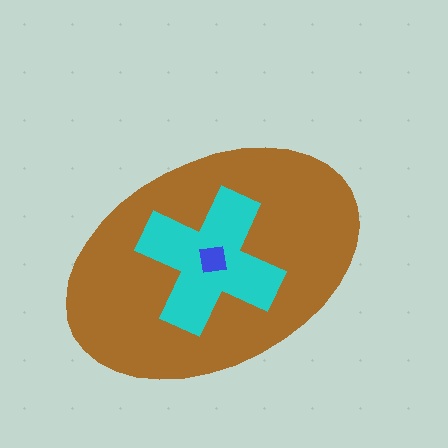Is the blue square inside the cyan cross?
Yes.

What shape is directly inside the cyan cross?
The blue square.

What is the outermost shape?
The brown ellipse.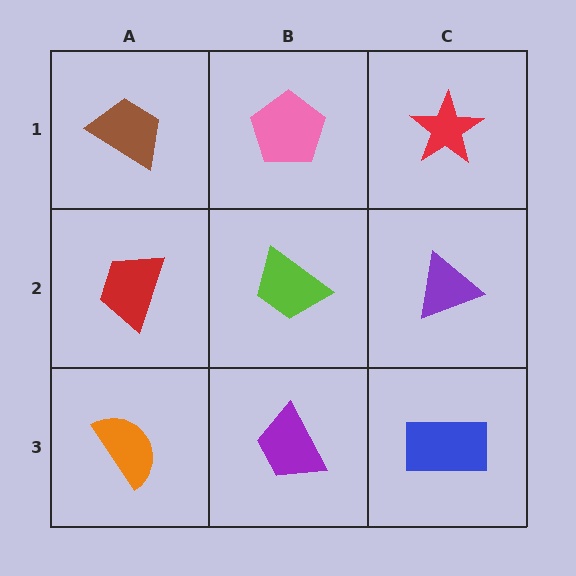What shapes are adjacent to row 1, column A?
A red trapezoid (row 2, column A), a pink pentagon (row 1, column B).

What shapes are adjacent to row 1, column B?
A lime trapezoid (row 2, column B), a brown trapezoid (row 1, column A), a red star (row 1, column C).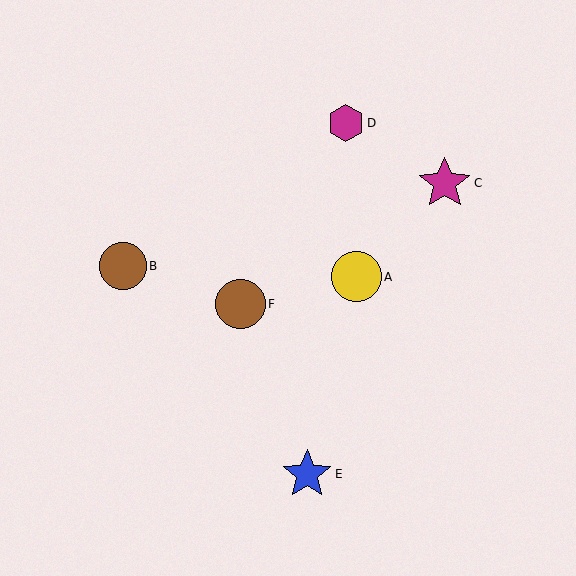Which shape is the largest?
The magenta star (labeled C) is the largest.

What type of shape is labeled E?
Shape E is a blue star.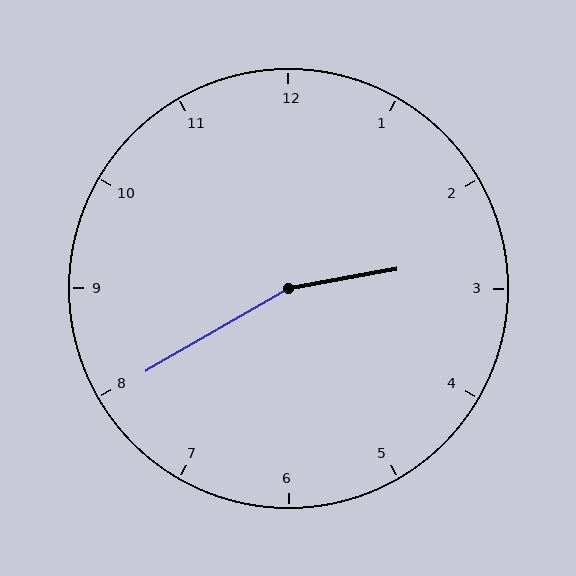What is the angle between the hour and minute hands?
Approximately 160 degrees.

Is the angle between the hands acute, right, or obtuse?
It is obtuse.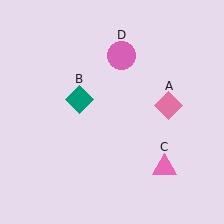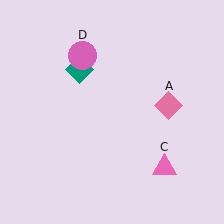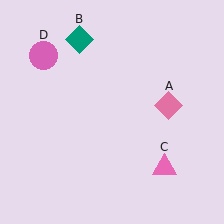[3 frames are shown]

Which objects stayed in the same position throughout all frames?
Pink diamond (object A) and pink triangle (object C) remained stationary.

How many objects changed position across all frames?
2 objects changed position: teal diamond (object B), pink circle (object D).